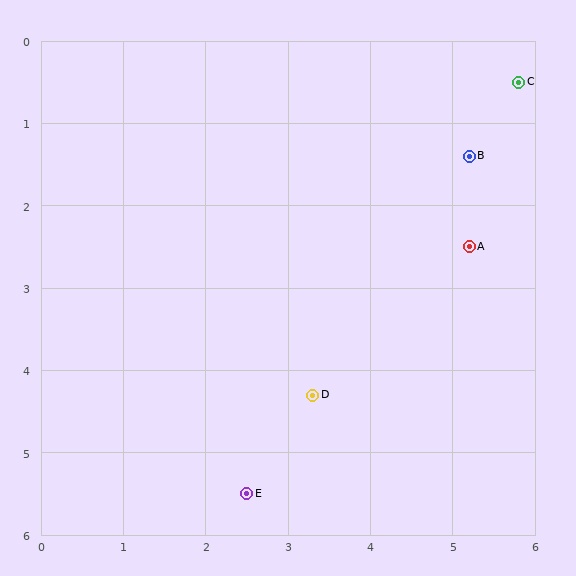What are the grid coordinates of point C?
Point C is at approximately (5.8, 0.5).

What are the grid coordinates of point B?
Point B is at approximately (5.2, 1.4).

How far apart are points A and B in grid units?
Points A and B are about 1.1 grid units apart.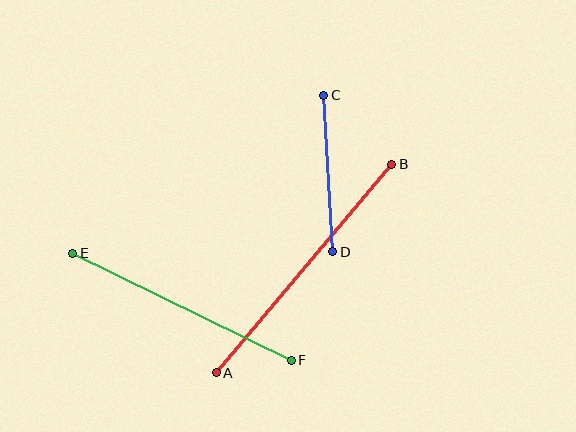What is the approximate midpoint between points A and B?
The midpoint is at approximately (304, 269) pixels.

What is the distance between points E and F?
The distance is approximately 243 pixels.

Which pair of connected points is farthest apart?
Points A and B are farthest apart.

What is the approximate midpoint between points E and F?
The midpoint is at approximately (182, 307) pixels.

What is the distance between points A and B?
The distance is approximately 273 pixels.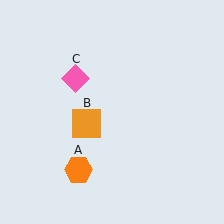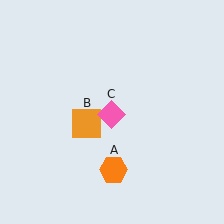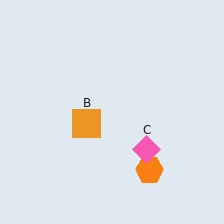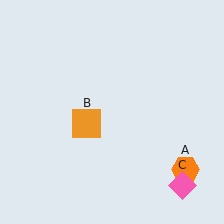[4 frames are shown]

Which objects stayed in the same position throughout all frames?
Orange square (object B) remained stationary.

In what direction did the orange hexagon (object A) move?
The orange hexagon (object A) moved right.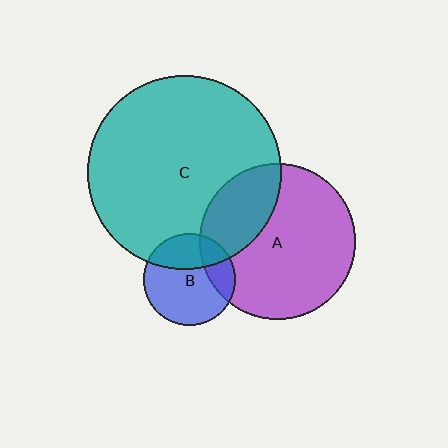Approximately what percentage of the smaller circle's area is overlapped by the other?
Approximately 30%.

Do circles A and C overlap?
Yes.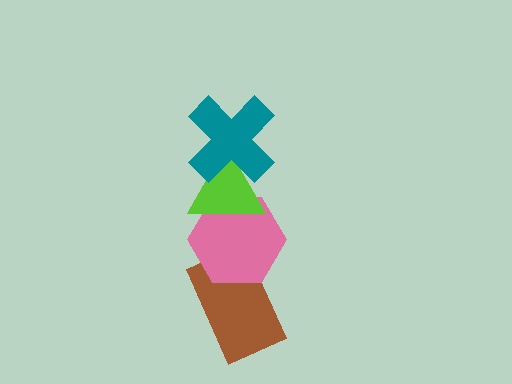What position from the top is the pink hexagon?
The pink hexagon is 3rd from the top.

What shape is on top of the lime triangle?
The teal cross is on top of the lime triangle.